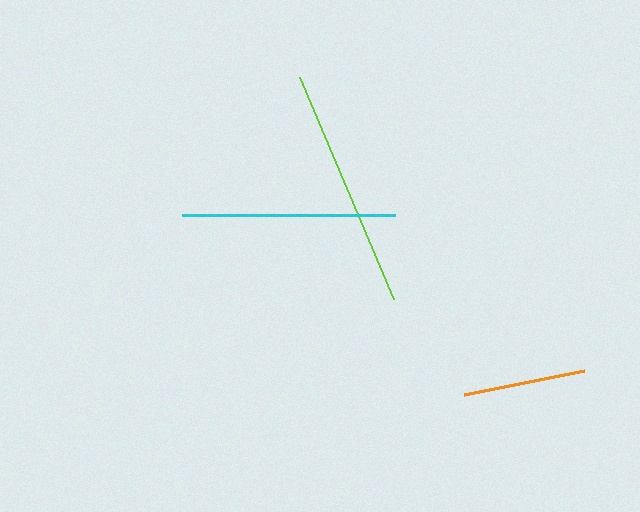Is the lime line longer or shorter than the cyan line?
The lime line is longer than the cyan line.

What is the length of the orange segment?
The orange segment is approximately 123 pixels long.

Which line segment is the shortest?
The orange line is the shortest at approximately 123 pixels.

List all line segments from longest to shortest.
From longest to shortest: lime, cyan, orange.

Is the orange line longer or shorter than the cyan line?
The cyan line is longer than the orange line.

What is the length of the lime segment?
The lime segment is approximately 242 pixels long.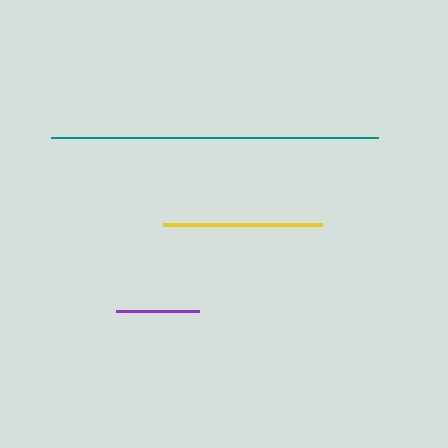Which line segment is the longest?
The teal line is the longest at approximately 327 pixels.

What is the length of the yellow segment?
The yellow segment is approximately 160 pixels long.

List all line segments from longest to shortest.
From longest to shortest: teal, yellow, purple.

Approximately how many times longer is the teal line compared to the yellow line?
The teal line is approximately 2.0 times the length of the yellow line.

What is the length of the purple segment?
The purple segment is approximately 82 pixels long.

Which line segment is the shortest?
The purple line is the shortest at approximately 82 pixels.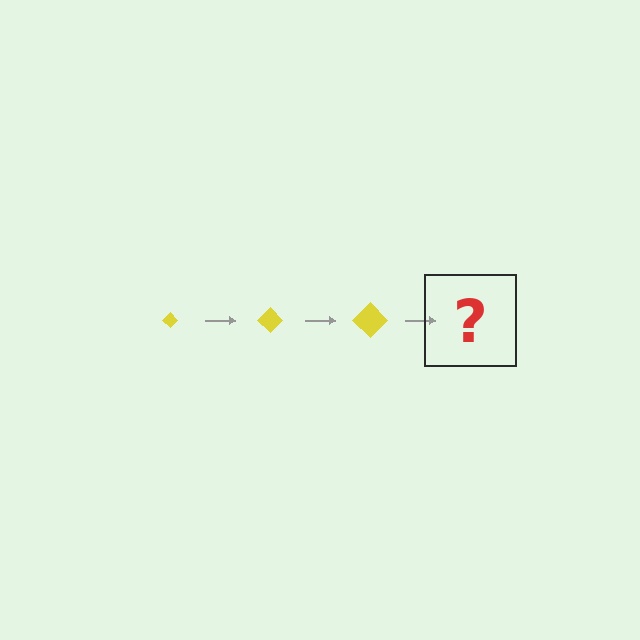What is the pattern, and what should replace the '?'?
The pattern is that the diamond gets progressively larger each step. The '?' should be a yellow diamond, larger than the previous one.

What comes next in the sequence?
The next element should be a yellow diamond, larger than the previous one.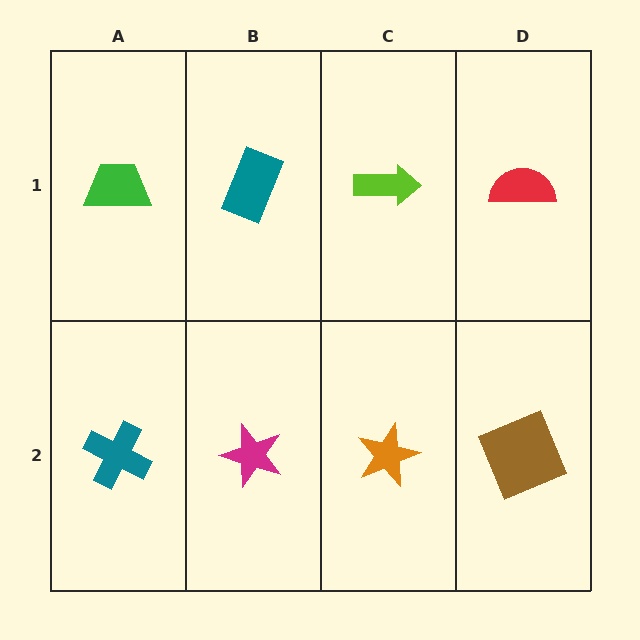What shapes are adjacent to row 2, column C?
A lime arrow (row 1, column C), a magenta star (row 2, column B), a brown square (row 2, column D).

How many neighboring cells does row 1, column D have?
2.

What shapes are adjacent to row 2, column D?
A red semicircle (row 1, column D), an orange star (row 2, column C).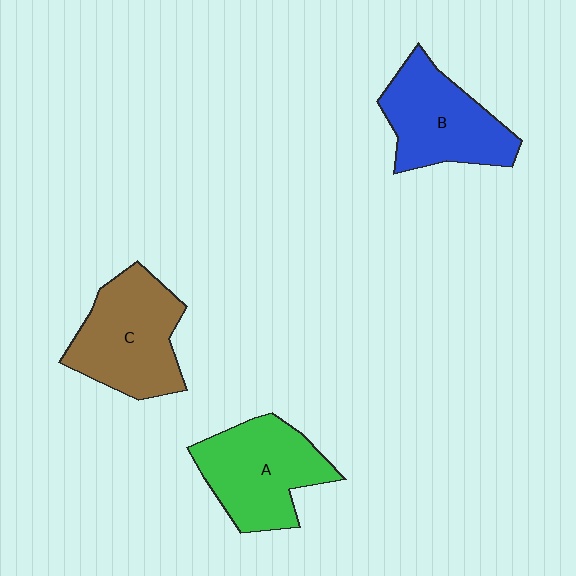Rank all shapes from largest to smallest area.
From largest to smallest: C (brown), A (green), B (blue).